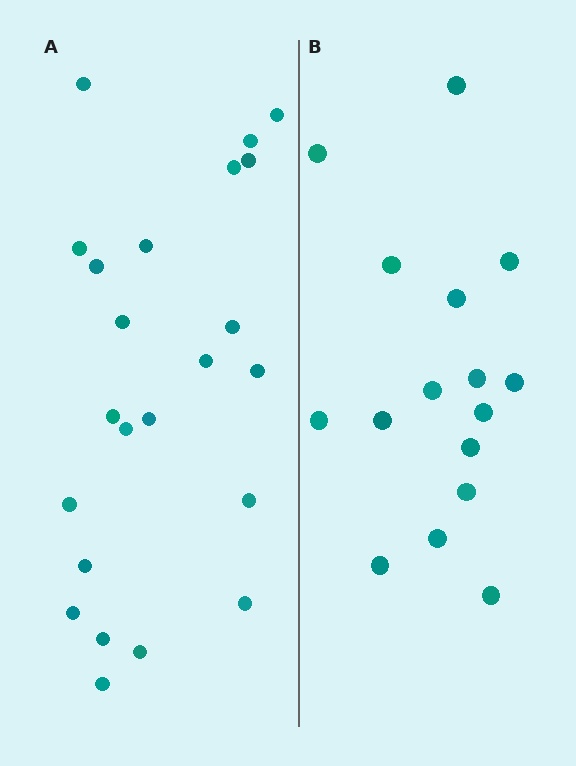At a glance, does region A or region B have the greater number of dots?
Region A (the left region) has more dots.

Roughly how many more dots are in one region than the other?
Region A has roughly 8 or so more dots than region B.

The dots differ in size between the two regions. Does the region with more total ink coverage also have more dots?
No. Region B has more total ink coverage because its dots are larger, but region A actually contains more individual dots. Total area can be misleading — the number of items is what matters here.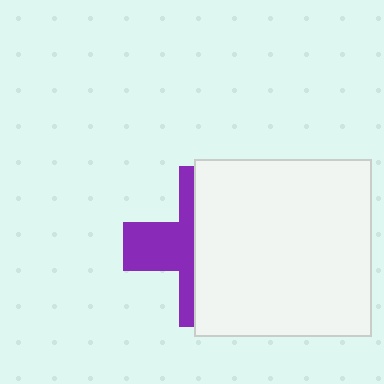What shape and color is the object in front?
The object in front is a white square.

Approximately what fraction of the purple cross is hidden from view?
Roughly 62% of the purple cross is hidden behind the white square.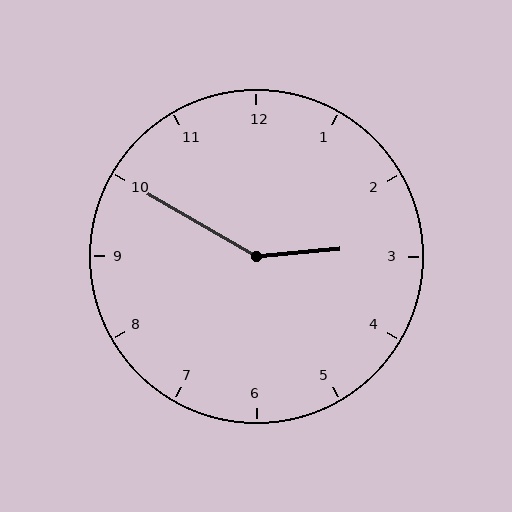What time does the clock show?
2:50.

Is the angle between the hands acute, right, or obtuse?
It is obtuse.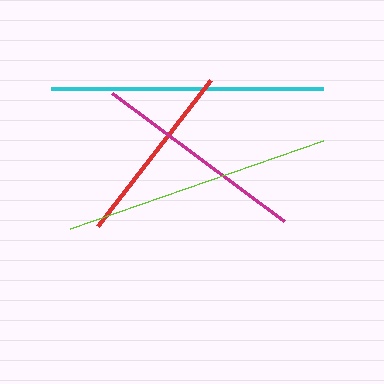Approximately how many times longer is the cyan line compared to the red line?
The cyan line is approximately 1.5 times the length of the red line.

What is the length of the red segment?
The red segment is approximately 184 pixels long.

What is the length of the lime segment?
The lime segment is approximately 268 pixels long.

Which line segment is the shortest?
The red line is the shortest at approximately 184 pixels.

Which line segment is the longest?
The cyan line is the longest at approximately 273 pixels.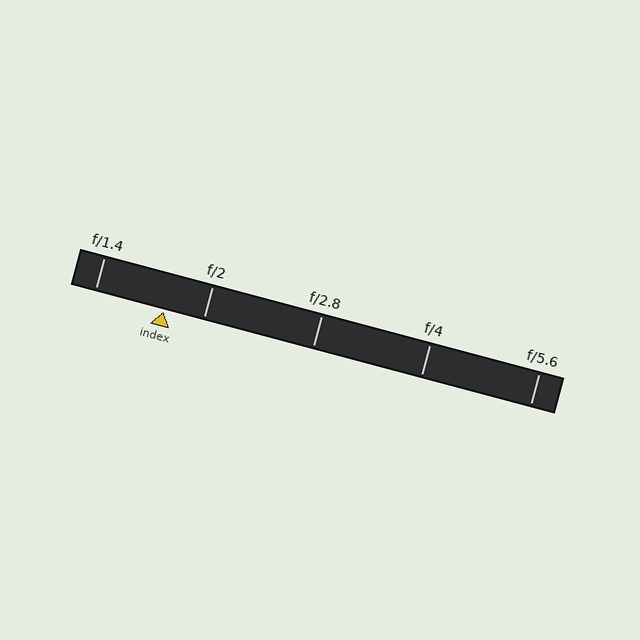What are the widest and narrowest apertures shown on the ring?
The widest aperture shown is f/1.4 and the narrowest is f/5.6.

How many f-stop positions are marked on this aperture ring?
There are 5 f-stop positions marked.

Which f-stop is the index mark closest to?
The index mark is closest to f/2.